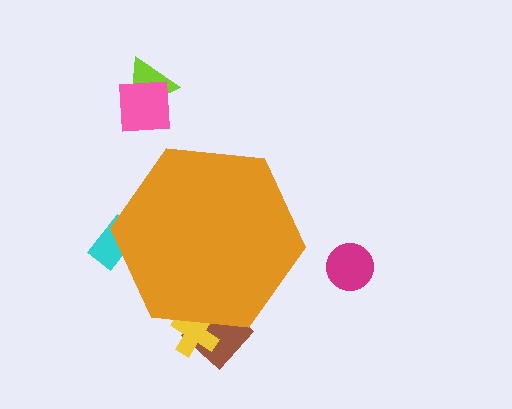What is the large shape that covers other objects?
An orange hexagon.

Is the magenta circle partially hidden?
No, the magenta circle is fully visible.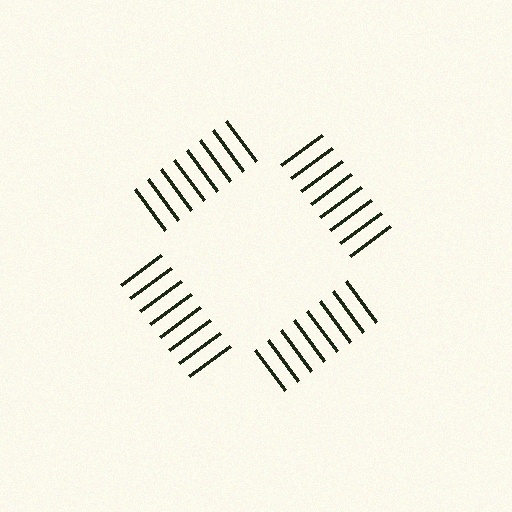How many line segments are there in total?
32 — 8 along each of the 4 edges.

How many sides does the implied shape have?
4 sides — the line-ends trace a square.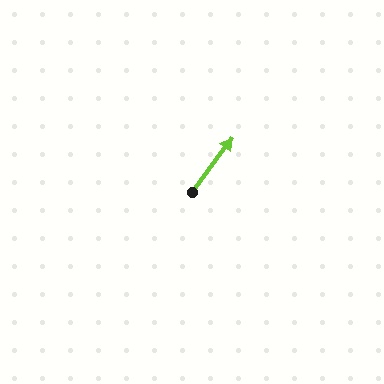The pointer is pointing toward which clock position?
Roughly 1 o'clock.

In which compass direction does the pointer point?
Northeast.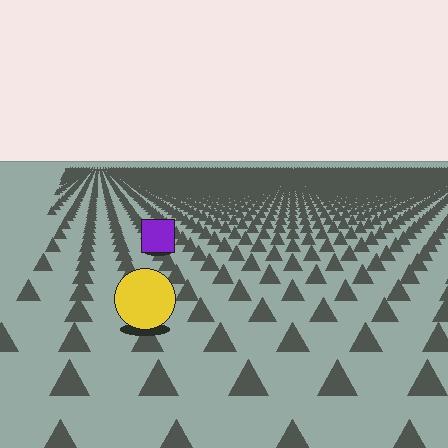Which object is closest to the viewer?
The yellow circle is closest. The texture marks near it are larger and more spread out.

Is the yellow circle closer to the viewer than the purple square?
Yes. The yellow circle is closer — you can tell from the texture gradient: the ground texture is coarser near it.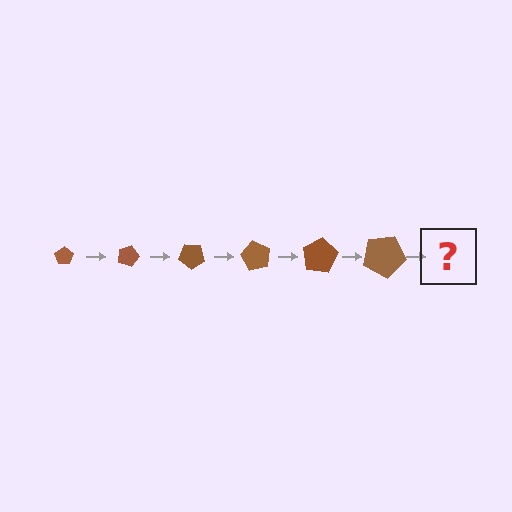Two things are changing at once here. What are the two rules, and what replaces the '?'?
The two rules are that the pentagon grows larger each step and it rotates 20 degrees each step. The '?' should be a pentagon, larger than the previous one and rotated 120 degrees from the start.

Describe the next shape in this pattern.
It should be a pentagon, larger than the previous one and rotated 120 degrees from the start.